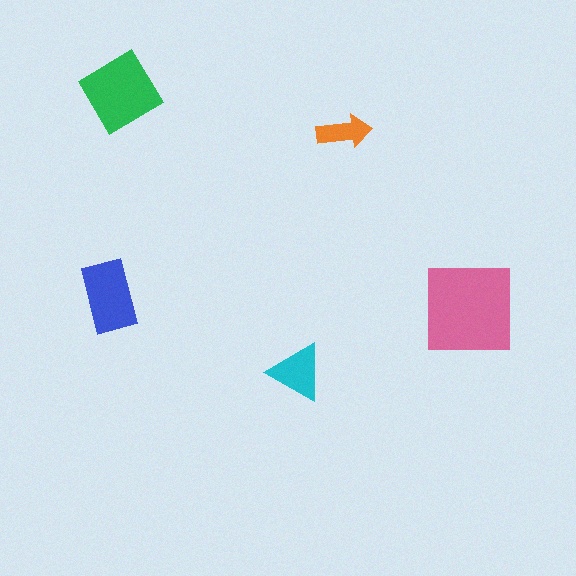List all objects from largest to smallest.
The pink square, the green diamond, the blue rectangle, the cyan triangle, the orange arrow.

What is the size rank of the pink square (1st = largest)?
1st.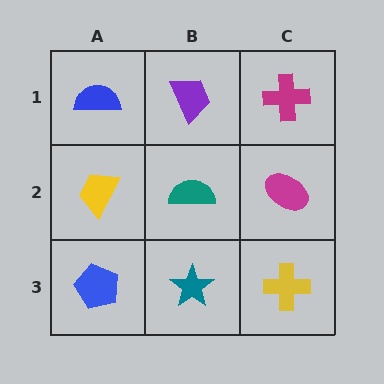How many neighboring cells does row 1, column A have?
2.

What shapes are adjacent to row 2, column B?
A purple trapezoid (row 1, column B), a teal star (row 3, column B), a yellow trapezoid (row 2, column A), a magenta ellipse (row 2, column C).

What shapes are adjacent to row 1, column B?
A teal semicircle (row 2, column B), a blue semicircle (row 1, column A), a magenta cross (row 1, column C).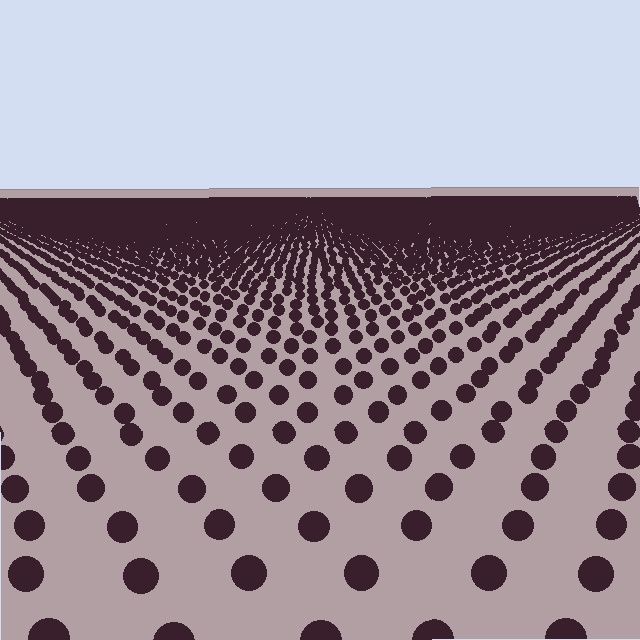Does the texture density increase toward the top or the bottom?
Density increases toward the top.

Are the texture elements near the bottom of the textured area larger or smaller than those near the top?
Larger. Near the bottom, elements are closer to the viewer and appear at a bigger on-screen size.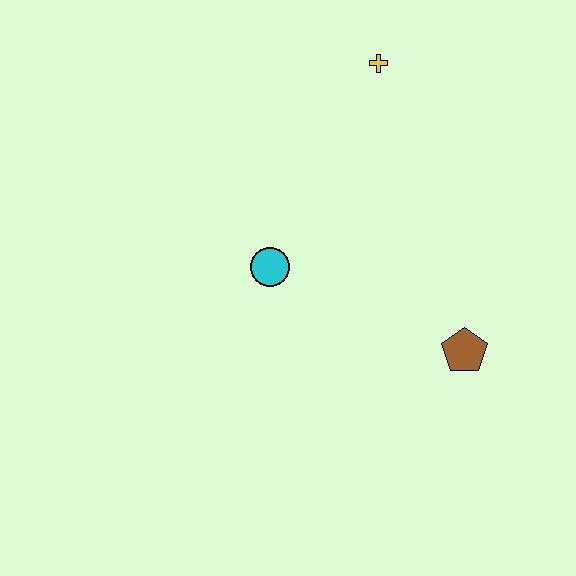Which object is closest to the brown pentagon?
The cyan circle is closest to the brown pentagon.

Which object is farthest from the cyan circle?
The yellow cross is farthest from the cyan circle.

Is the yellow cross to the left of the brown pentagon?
Yes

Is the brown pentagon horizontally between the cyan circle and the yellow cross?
No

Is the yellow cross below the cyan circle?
No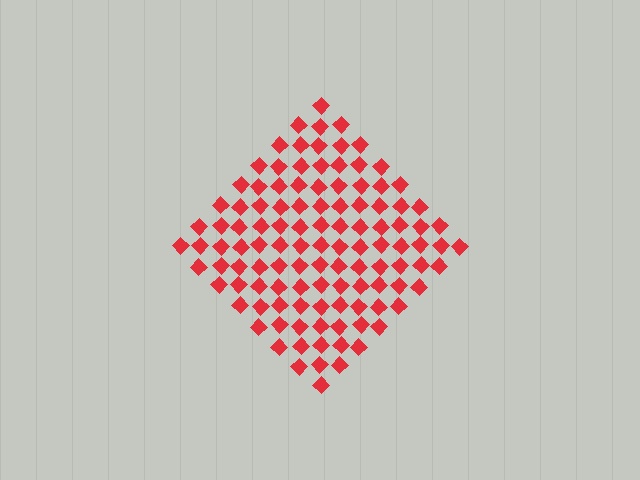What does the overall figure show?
The overall figure shows a diamond.